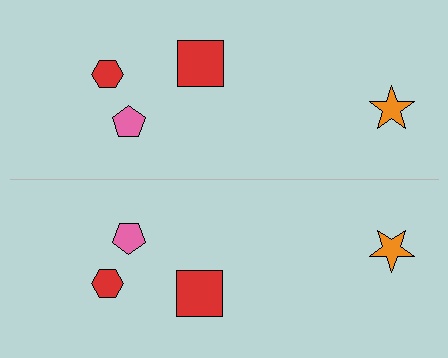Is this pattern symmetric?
Yes, this pattern has bilateral (reflection) symmetry.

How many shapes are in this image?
There are 8 shapes in this image.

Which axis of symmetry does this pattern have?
The pattern has a horizontal axis of symmetry running through the center of the image.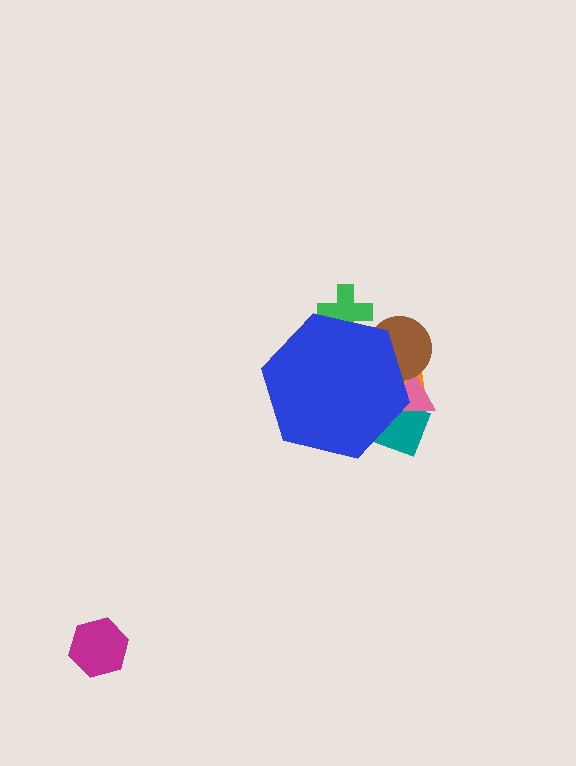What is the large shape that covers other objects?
A blue hexagon.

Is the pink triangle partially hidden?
Yes, the pink triangle is partially hidden behind the blue hexagon.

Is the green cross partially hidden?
Yes, the green cross is partially hidden behind the blue hexagon.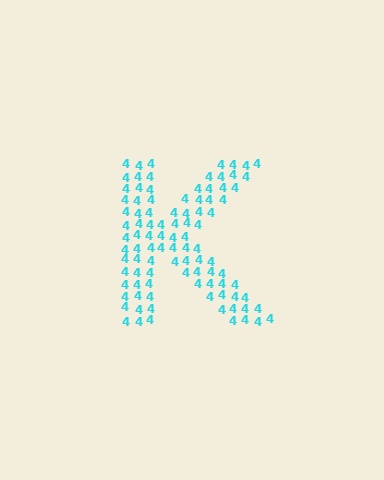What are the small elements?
The small elements are digit 4's.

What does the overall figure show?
The overall figure shows the letter K.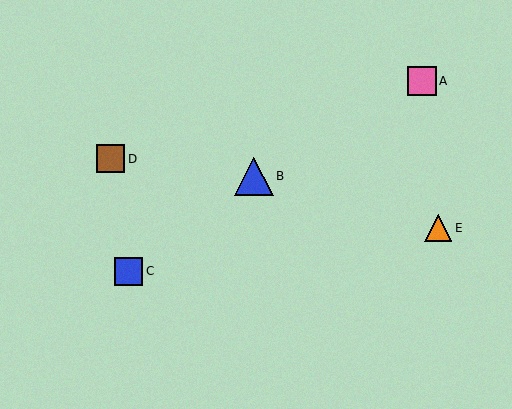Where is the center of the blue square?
The center of the blue square is at (128, 271).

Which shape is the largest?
The blue triangle (labeled B) is the largest.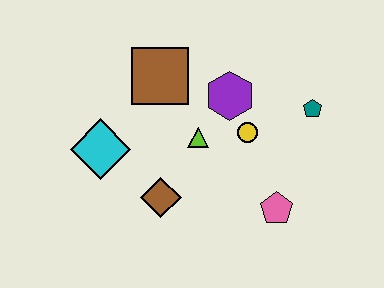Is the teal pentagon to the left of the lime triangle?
No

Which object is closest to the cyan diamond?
The brown diamond is closest to the cyan diamond.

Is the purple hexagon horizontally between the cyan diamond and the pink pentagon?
Yes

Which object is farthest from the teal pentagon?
The cyan diamond is farthest from the teal pentagon.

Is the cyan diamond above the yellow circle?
No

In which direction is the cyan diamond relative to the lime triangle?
The cyan diamond is to the left of the lime triangle.